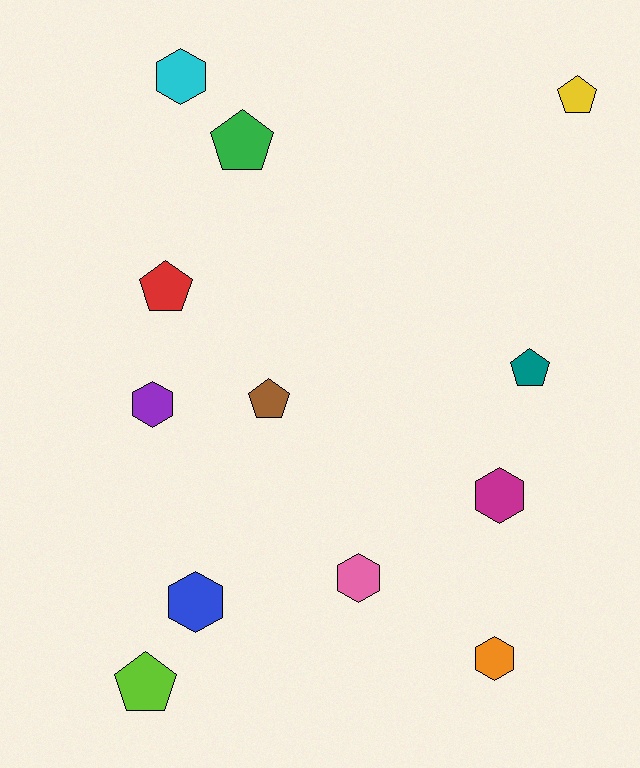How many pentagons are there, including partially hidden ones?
There are 6 pentagons.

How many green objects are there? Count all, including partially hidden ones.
There is 1 green object.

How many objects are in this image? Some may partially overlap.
There are 12 objects.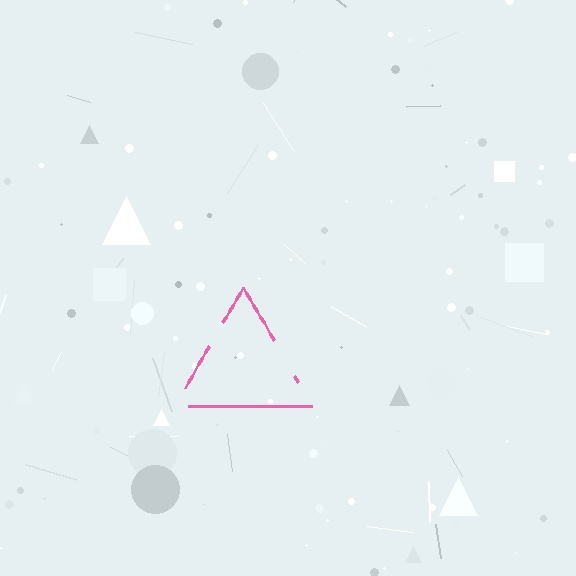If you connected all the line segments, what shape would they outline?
They would outline a triangle.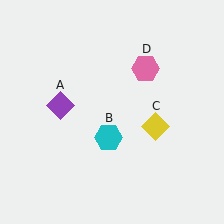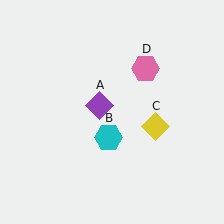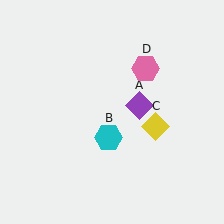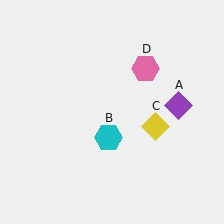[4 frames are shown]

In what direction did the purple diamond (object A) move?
The purple diamond (object A) moved right.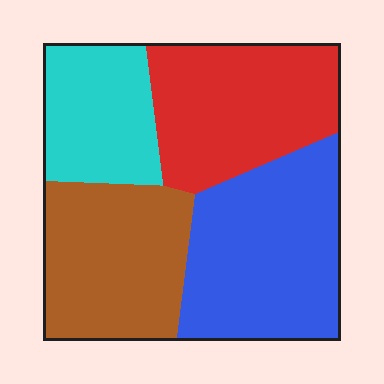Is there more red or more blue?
Blue.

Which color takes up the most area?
Blue, at roughly 30%.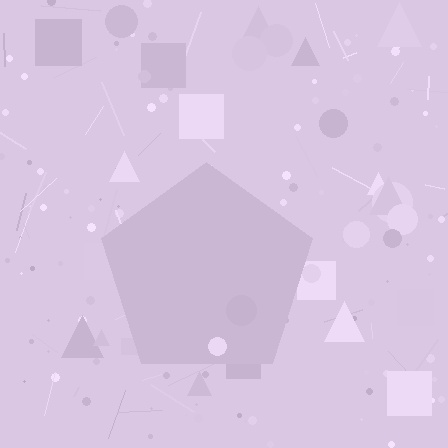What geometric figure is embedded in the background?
A pentagon is embedded in the background.